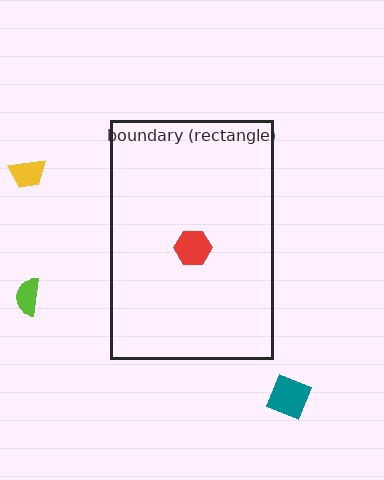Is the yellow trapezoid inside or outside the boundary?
Outside.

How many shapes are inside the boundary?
1 inside, 3 outside.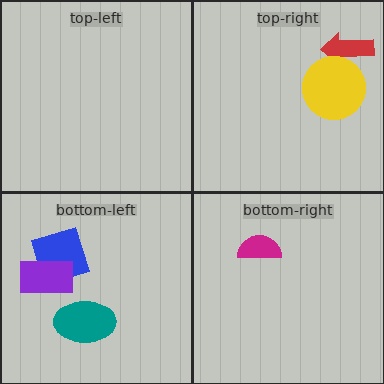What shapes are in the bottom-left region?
The teal ellipse, the blue diamond, the purple rectangle.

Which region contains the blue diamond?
The bottom-left region.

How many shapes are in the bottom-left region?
3.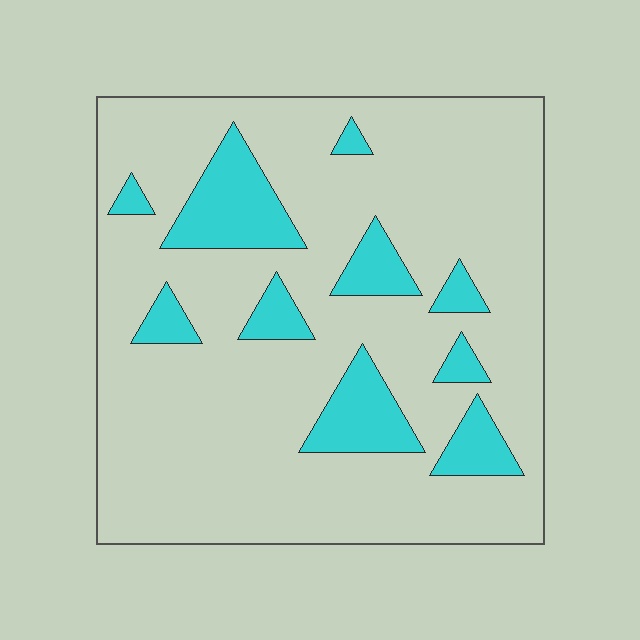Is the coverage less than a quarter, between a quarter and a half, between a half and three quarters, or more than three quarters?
Less than a quarter.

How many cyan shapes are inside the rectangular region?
10.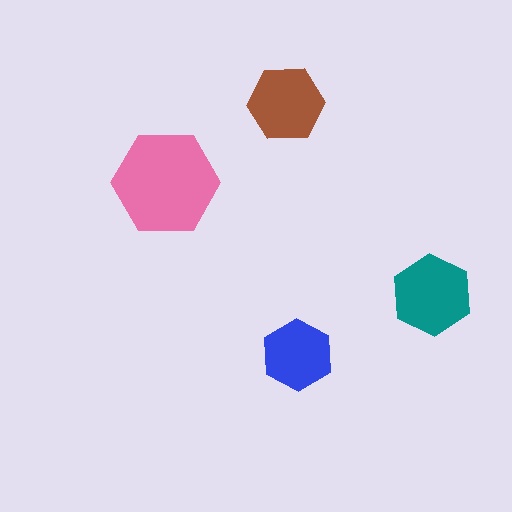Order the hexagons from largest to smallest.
the pink one, the teal one, the brown one, the blue one.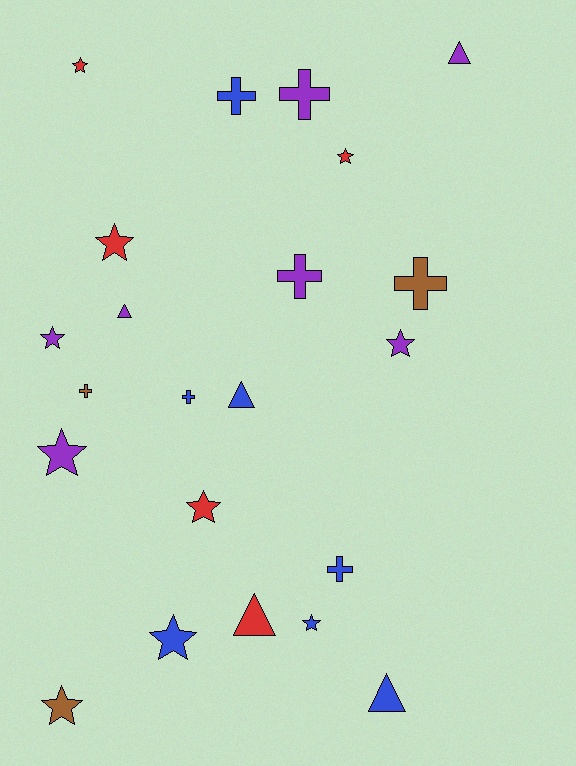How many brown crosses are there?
There are 2 brown crosses.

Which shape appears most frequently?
Star, with 10 objects.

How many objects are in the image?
There are 22 objects.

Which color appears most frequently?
Blue, with 7 objects.